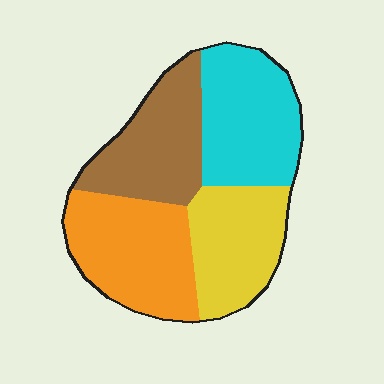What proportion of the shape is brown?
Brown covers about 25% of the shape.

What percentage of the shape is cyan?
Cyan covers 27% of the shape.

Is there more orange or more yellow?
Orange.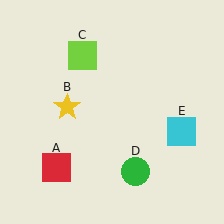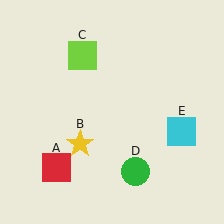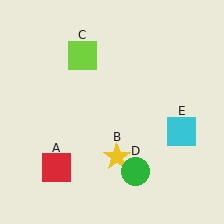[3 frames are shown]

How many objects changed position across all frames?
1 object changed position: yellow star (object B).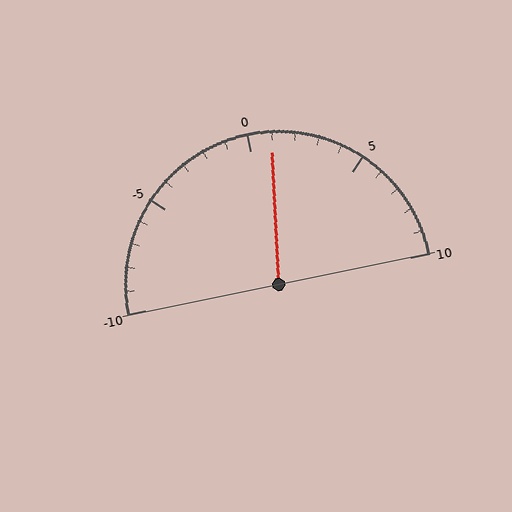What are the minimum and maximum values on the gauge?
The gauge ranges from -10 to 10.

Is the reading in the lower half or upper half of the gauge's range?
The reading is in the upper half of the range (-10 to 10).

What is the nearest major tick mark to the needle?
The nearest major tick mark is 0.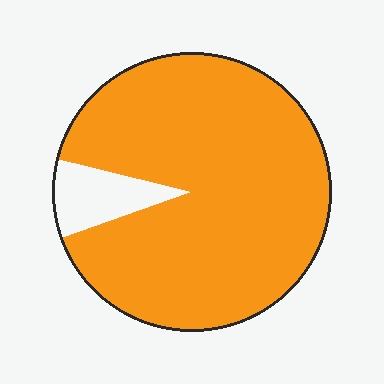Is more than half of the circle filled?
Yes.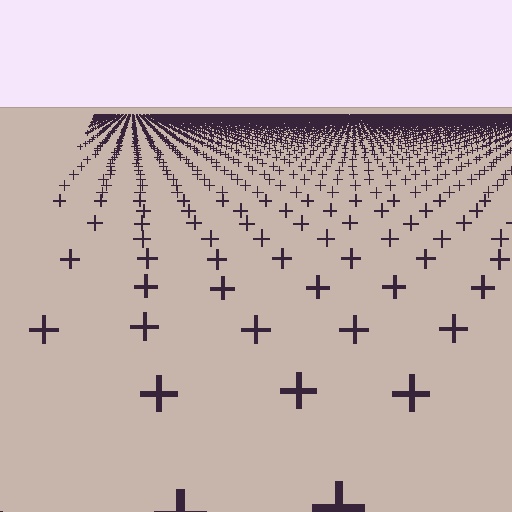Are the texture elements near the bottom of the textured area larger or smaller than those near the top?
Larger. Near the bottom, elements are closer to the viewer and appear at a bigger on-screen size.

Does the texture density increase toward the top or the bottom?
Density increases toward the top.